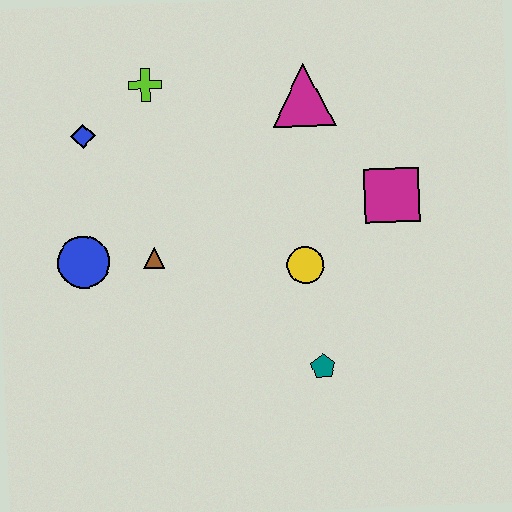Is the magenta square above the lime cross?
No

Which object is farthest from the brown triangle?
The magenta square is farthest from the brown triangle.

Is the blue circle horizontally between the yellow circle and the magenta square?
No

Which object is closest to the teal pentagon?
The yellow circle is closest to the teal pentagon.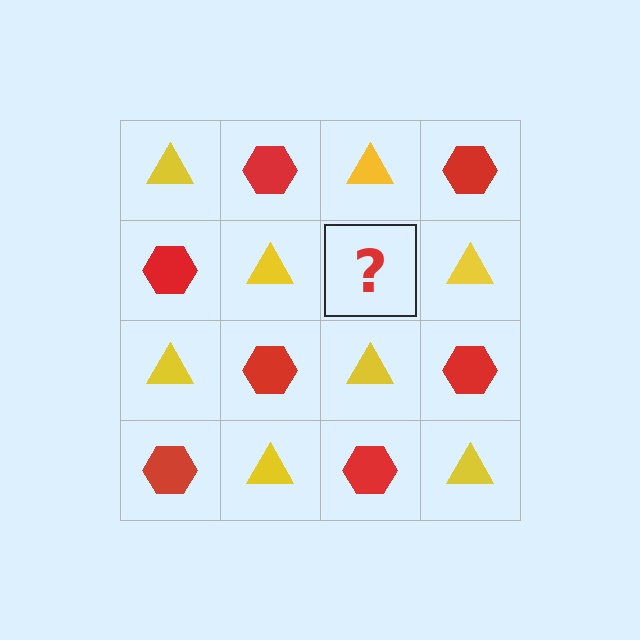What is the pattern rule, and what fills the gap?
The rule is that it alternates yellow triangle and red hexagon in a checkerboard pattern. The gap should be filled with a red hexagon.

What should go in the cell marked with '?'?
The missing cell should contain a red hexagon.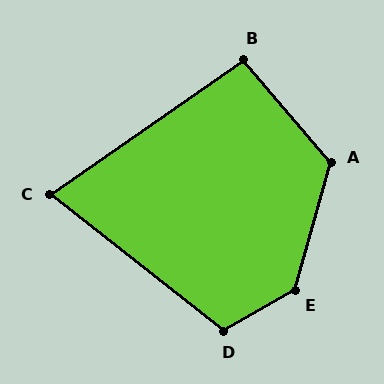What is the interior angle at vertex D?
Approximately 112 degrees (obtuse).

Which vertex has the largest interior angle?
E, at approximately 135 degrees.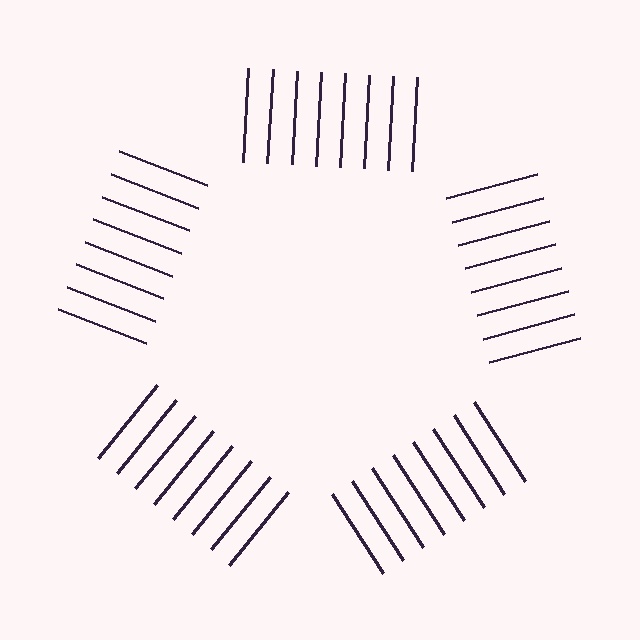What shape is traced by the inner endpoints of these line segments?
An illusory pentagon — the line segments terminate on its edges but no continuous stroke is drawn.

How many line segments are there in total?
40 — 8 along each of the 5 edges.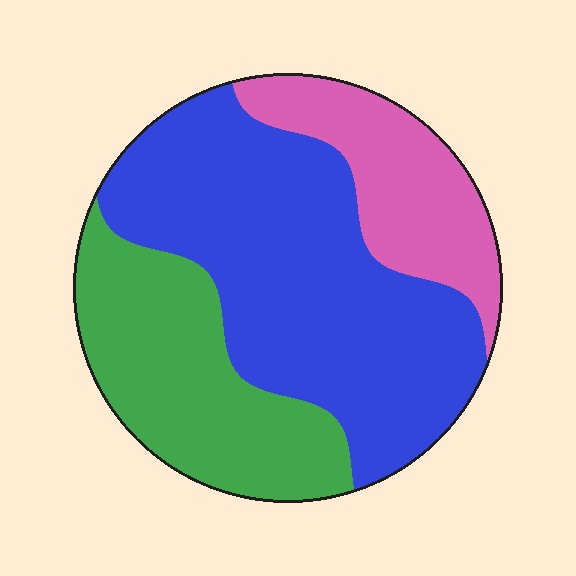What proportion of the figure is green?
Green covers around 30% of the figure.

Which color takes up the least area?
Pink, at roughly 20%.